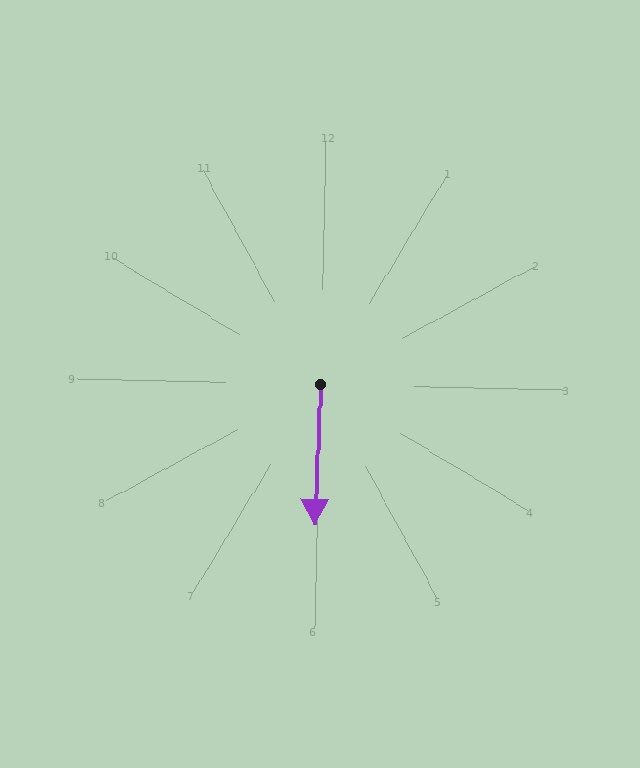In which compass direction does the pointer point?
South.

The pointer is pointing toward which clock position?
Roughly 6 o'clock.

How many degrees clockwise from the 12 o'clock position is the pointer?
Approximately 181 degrees.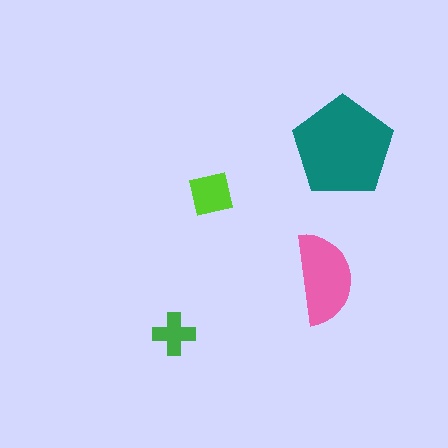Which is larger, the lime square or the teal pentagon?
The teal pentagon.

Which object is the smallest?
The green cross.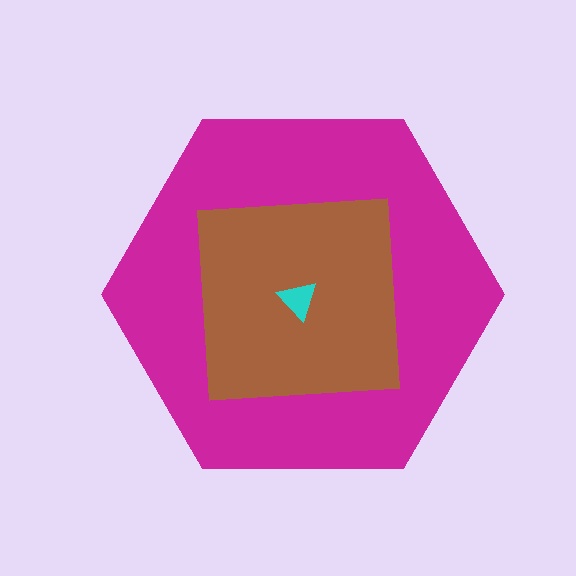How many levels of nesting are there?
3.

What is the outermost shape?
The magenta hexagon.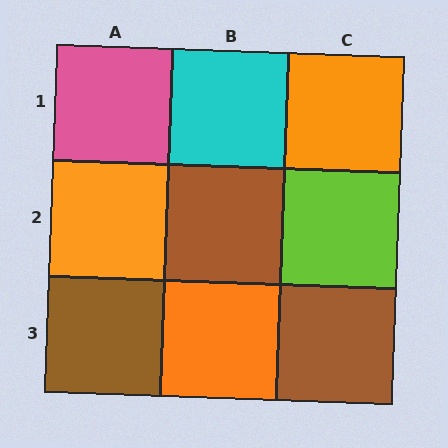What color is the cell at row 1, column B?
Cyan.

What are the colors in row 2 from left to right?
Orange, brown, lime.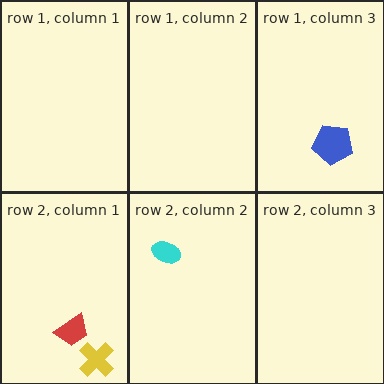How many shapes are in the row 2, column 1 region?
2.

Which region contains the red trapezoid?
The row 2, column 1 region.